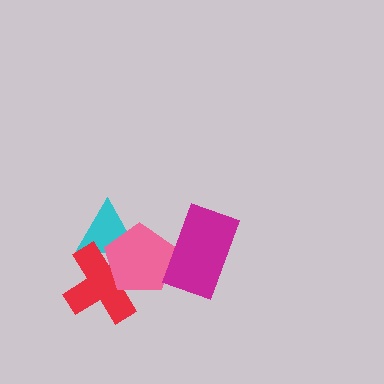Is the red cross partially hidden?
Yes, it is partially covered by another shape.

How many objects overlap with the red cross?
2 objects overlap with the red cross.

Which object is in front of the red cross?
The pink pentagon is in front of the red cross.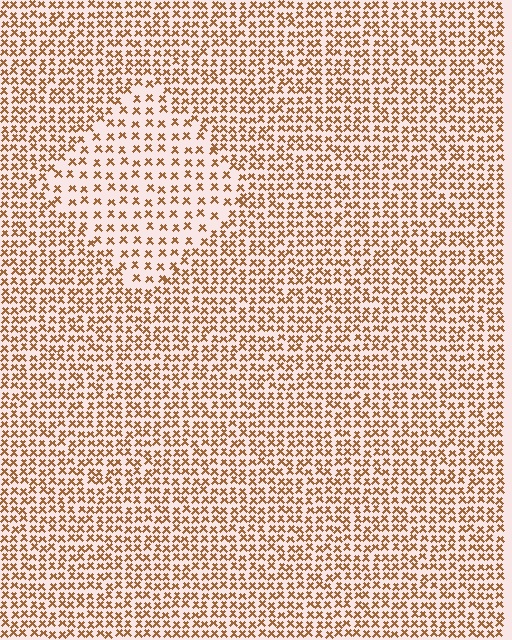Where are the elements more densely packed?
The elements are more densely packed outside the diamond boundary.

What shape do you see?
I see a diamond.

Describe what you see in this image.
The image contains small brown elements arranged at two different densities. A diamond-shaped region is visible where the elements are less densely packed than the surrounding area.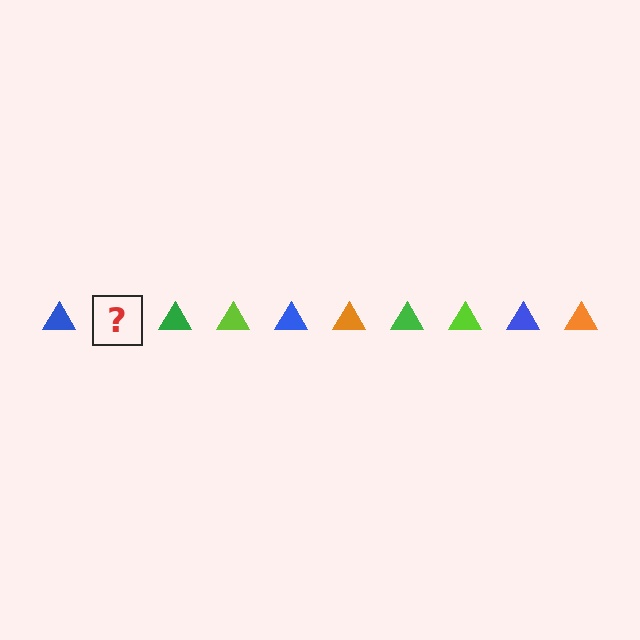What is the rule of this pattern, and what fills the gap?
The rule is that the pattern cycles through blue, orange, green, lime triangles. The gap should be filled with an orange triangle.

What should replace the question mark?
The question mark should be replaced with an orange triangle.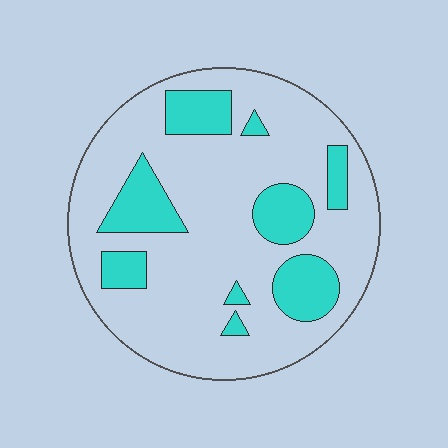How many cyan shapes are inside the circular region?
9.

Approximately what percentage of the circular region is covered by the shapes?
Approximately 25%.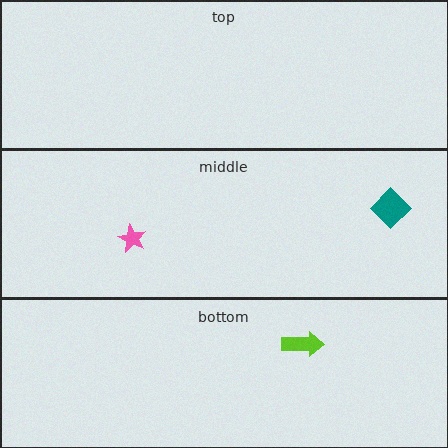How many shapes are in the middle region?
2.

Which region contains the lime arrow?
The bottom region.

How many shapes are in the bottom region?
1.